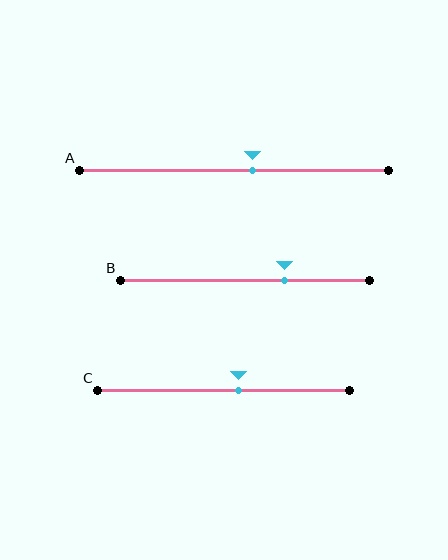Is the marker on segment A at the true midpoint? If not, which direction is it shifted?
No, the marker on segment A is shifted to the right by about 6% of the segment length.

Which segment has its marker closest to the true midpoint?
Segment C has its marker closest to the true midpoint.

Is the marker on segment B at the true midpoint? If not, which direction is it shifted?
No, the marker on segment B is shifted to the right by about 16% of the segment length.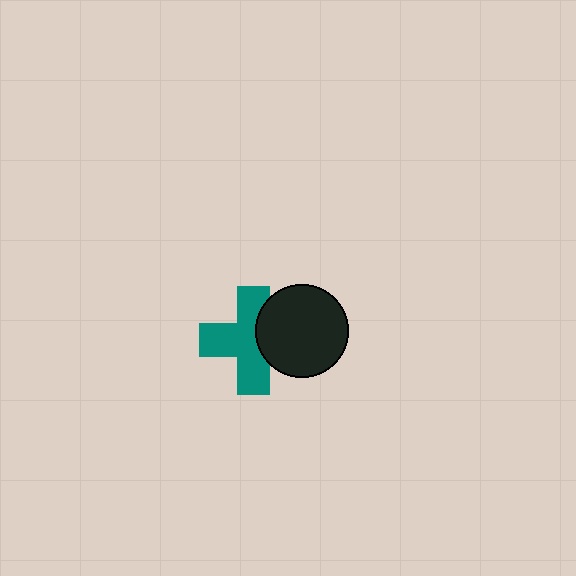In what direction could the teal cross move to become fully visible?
The teal cross could move left. That would shift it out from behind the black circle entirely.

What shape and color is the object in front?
The object in front is a black circle.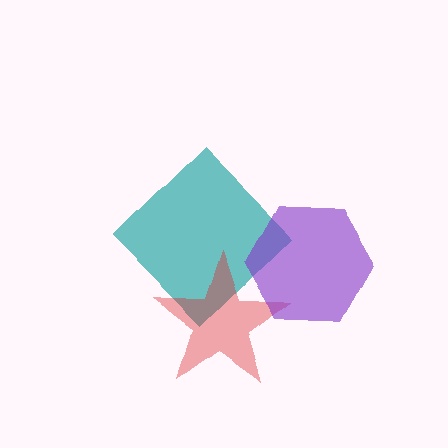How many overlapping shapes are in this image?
There are 3 overlapping shapes in the image.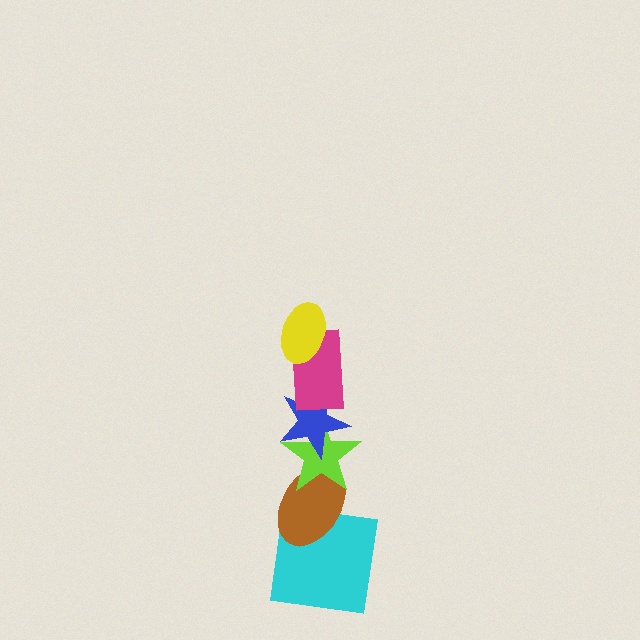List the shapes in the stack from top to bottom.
From top to bottom: the yellow ellipse, the magenta rectangle, the blue star, the lime star, the brown ellipse, the cyan square.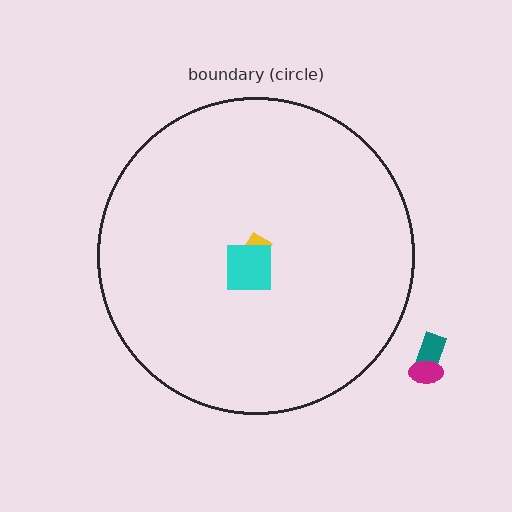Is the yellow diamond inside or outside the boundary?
Inside.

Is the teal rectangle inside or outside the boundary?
Outside.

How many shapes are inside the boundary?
2 inside, 2 outside.